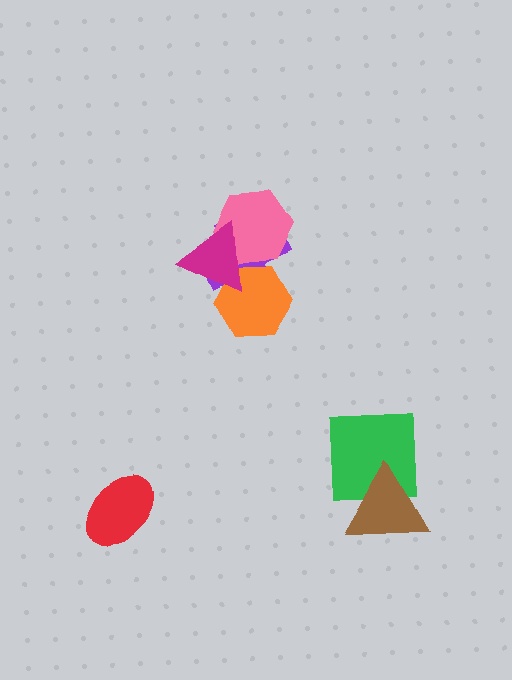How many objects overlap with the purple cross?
3 objects overlap with the purple cross.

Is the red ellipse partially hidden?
No, no other shape covers it.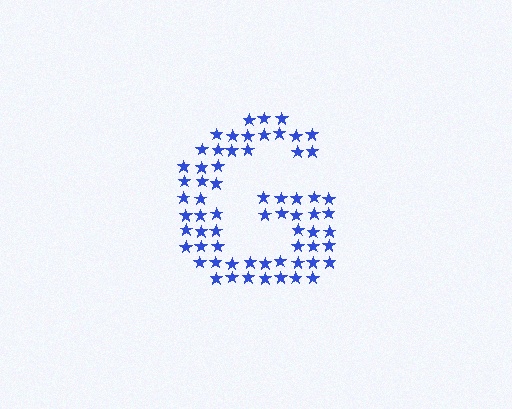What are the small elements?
The small elements are stars.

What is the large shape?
The large shape is the letter G.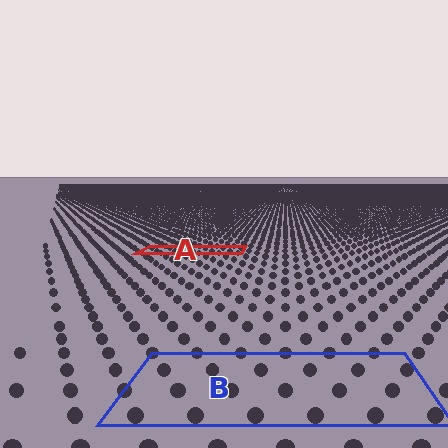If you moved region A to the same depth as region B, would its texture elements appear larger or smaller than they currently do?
They would appear larger. At a closer depth, the same texture elements are projected at a bigger on-screen size.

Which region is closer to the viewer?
Region B is closer. The texture elements there are larger and more spread out.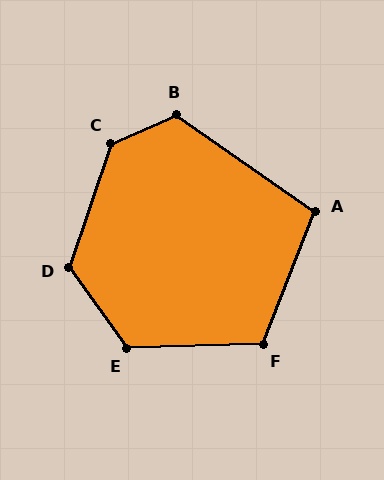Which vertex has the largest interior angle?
C, at approximately 132 degrees.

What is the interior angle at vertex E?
Approximately 124 degrees (obtuse).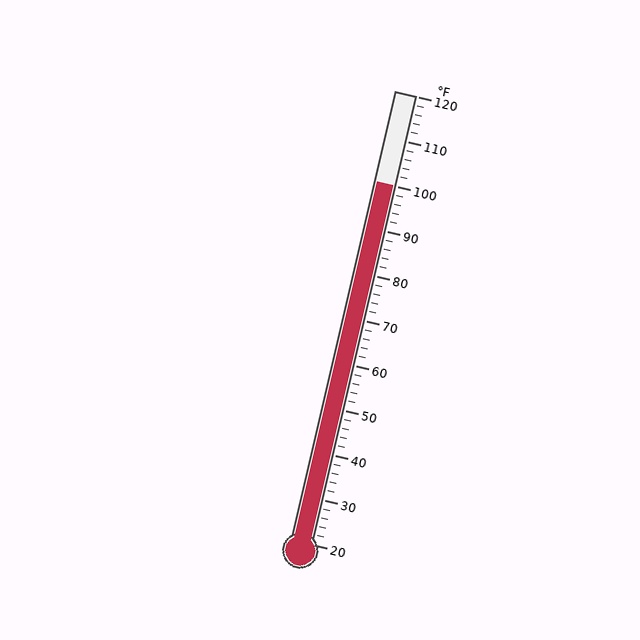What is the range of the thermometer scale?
The thermometer scale ranges from 20°F to 120°F.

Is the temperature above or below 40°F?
The temperature is above 40°F.